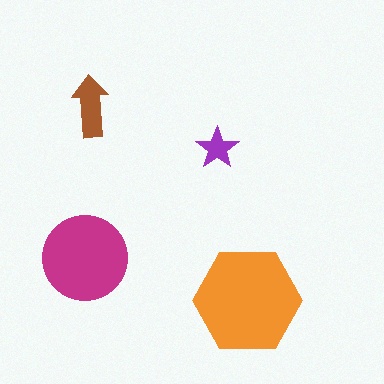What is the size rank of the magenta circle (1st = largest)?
2nd.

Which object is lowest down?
The orange hexagon is bottommost.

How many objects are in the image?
There are 4 objects in the image.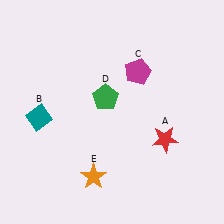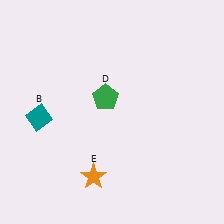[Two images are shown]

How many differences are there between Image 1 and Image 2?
There are 2 differences between the two images.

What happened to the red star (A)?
The red star (A) was removed in Image 2. It was in the bottom-right area of Image 1.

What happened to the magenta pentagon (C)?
The magenta pentagon (C) was removed in Image 2. It was in the top-right area of Image 1.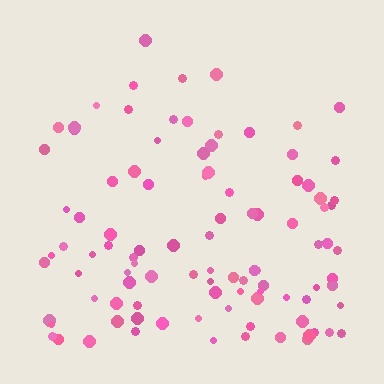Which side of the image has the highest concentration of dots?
The bottom.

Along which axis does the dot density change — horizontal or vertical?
Vertical.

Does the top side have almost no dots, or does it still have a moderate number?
Still a moderate number, just noticeably fewer than the bottom.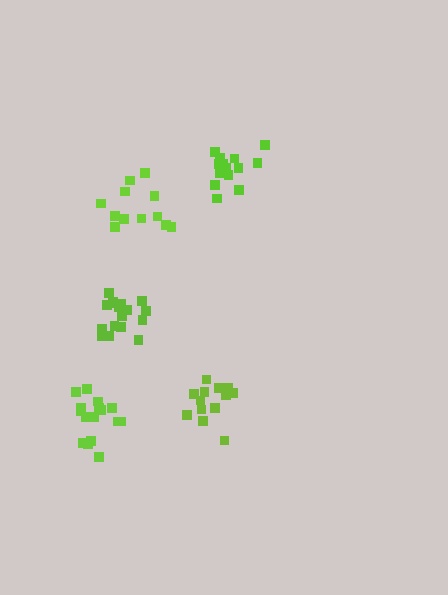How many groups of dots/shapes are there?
There are 5 groups.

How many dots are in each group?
Group 1: 16 dots, Group 2: 15 dots, Group 3: 17 dots, Group 4: 13 dots, Group 5: 12 dots (73 total).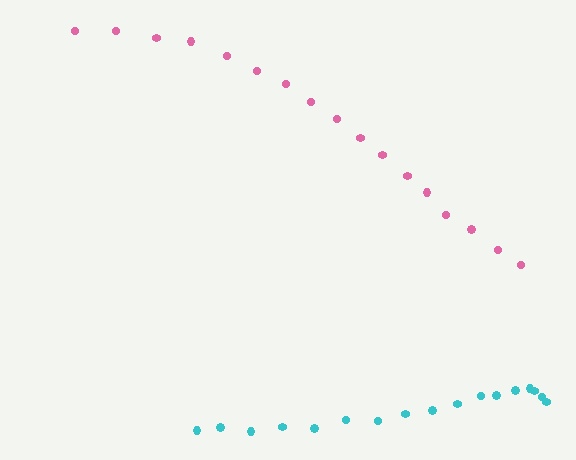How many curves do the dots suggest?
There are 2 distinct paths.